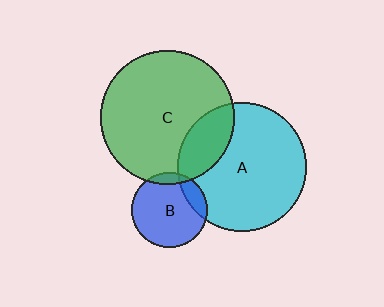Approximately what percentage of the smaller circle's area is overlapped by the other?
Approximately 10%.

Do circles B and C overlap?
Yes.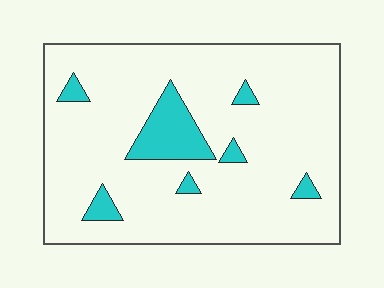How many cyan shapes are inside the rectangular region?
7.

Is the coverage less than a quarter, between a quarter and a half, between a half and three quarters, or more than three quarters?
Less than a quarter.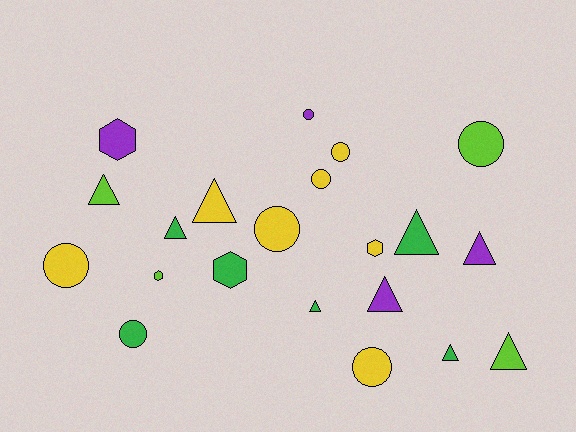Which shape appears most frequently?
Triangle, with 9 objects.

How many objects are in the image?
There are 21 objects.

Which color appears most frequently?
Yellow, with 7 objects.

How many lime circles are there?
There is 1 lime circle.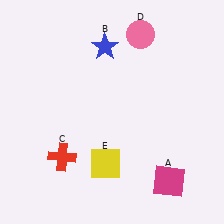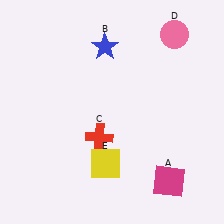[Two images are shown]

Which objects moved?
The objects that moved are: the red cross (C), the pink circle (D).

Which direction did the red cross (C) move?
The red cross (C) moved right.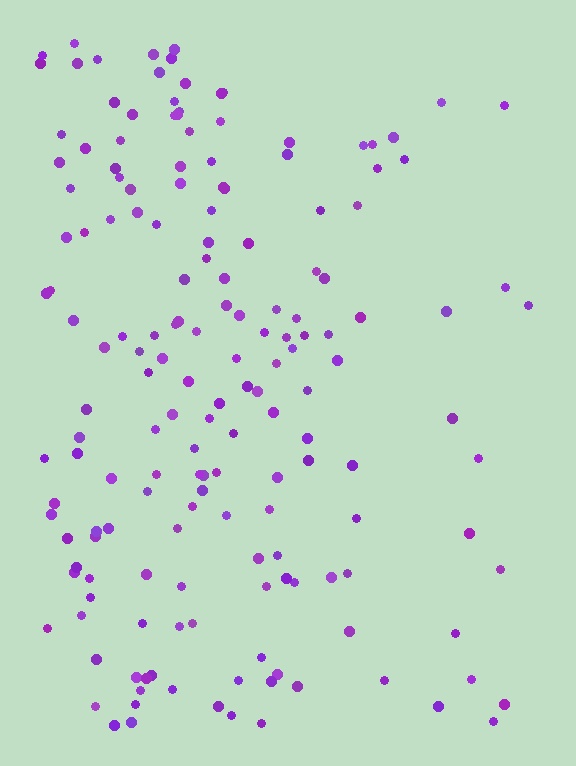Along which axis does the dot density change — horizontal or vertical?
Horizontal.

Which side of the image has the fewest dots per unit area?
The right.